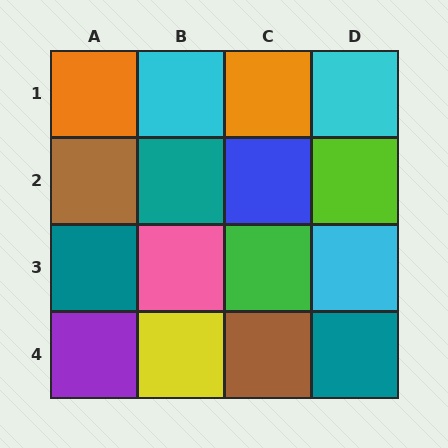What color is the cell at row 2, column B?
Teal.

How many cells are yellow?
1 cell is yellow.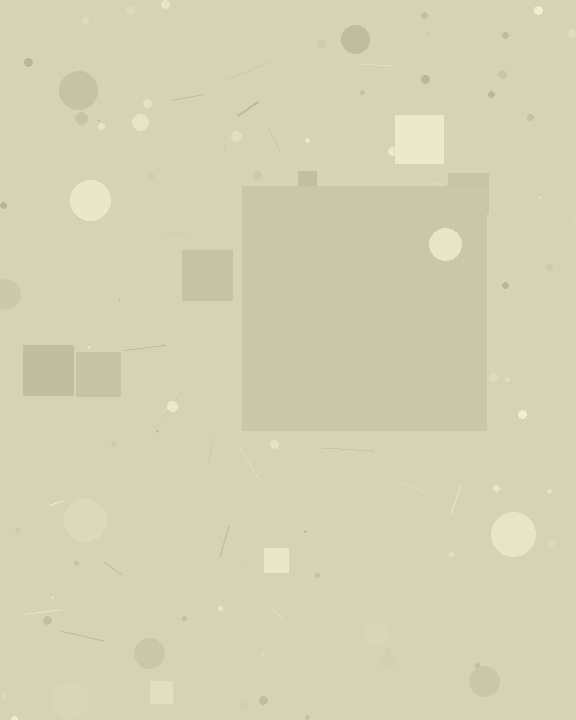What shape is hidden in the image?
A square is hidden in the image.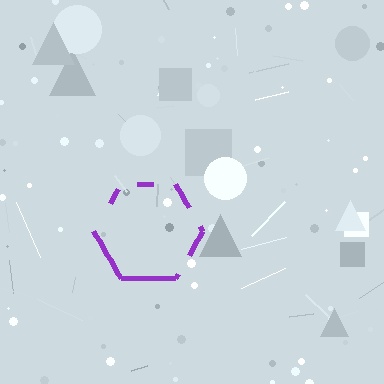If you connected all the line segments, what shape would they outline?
They would outline a hexagon.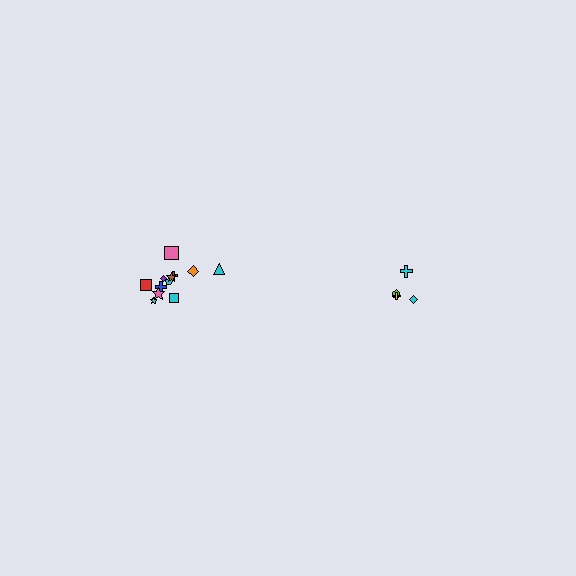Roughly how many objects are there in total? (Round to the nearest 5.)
Roughly 15 objects in total.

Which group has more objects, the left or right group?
The left group.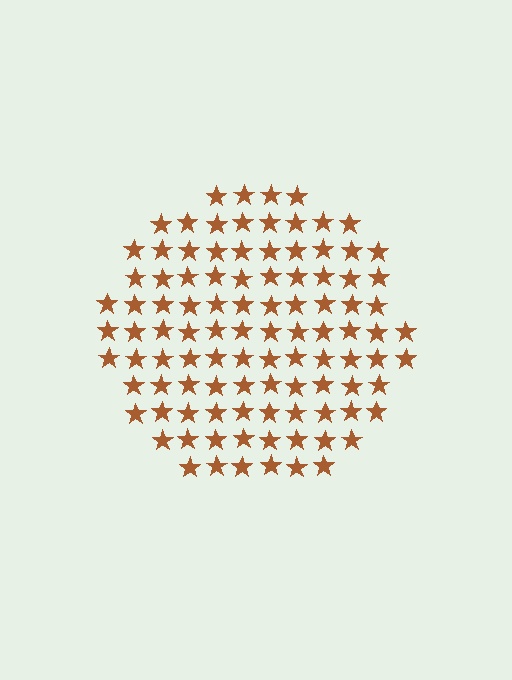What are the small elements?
The small elements are stars.